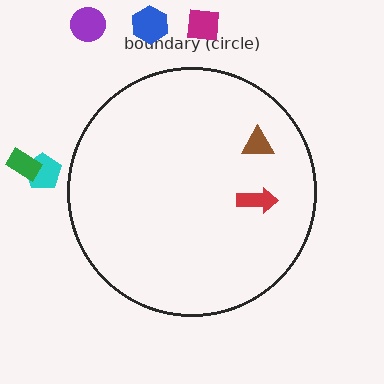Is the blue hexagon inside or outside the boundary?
Outside.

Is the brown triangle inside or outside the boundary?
Inside.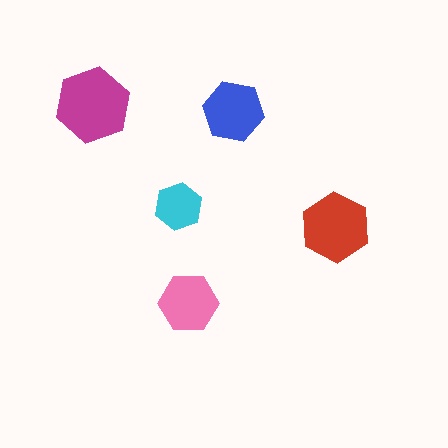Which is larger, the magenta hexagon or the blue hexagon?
The magenta one.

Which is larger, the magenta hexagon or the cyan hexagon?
The magenta one.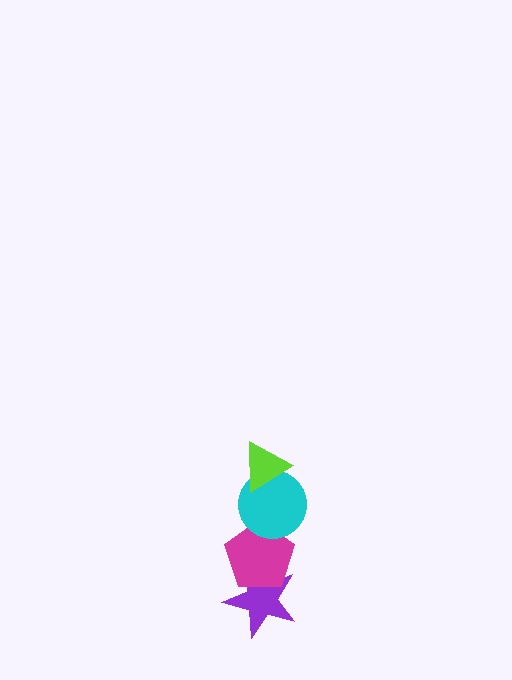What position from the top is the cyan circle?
The cyan circle is 2nd from the top.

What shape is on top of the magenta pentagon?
The cyan circle is on top of the magenta pentagon.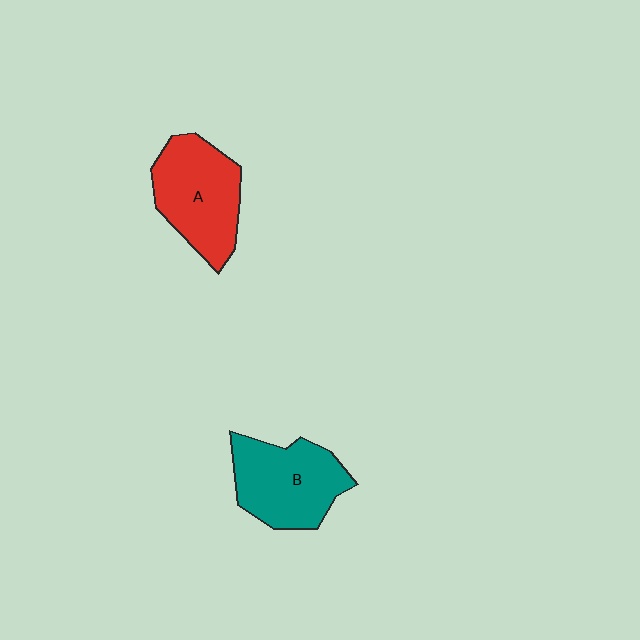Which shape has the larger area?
Shape A (red).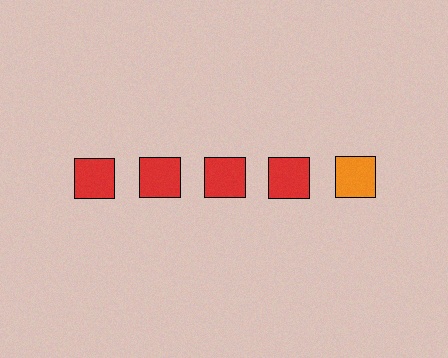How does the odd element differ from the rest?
It has a different color: orange instead of red.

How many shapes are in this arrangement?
There are 5 shapes arranged in a grid pattern.